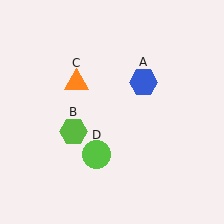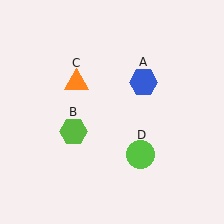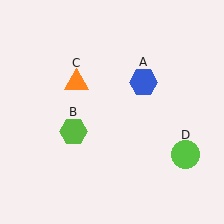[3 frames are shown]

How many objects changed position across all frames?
1 object changed position: lime circle (object D).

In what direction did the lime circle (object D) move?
The lime circle (object D) moved right.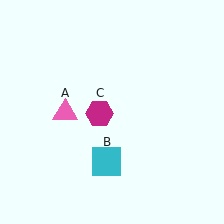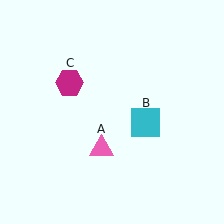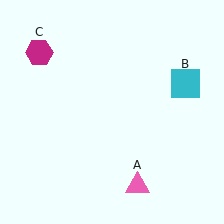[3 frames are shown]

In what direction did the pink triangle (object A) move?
The pink triangle (object A) moved down and to the right.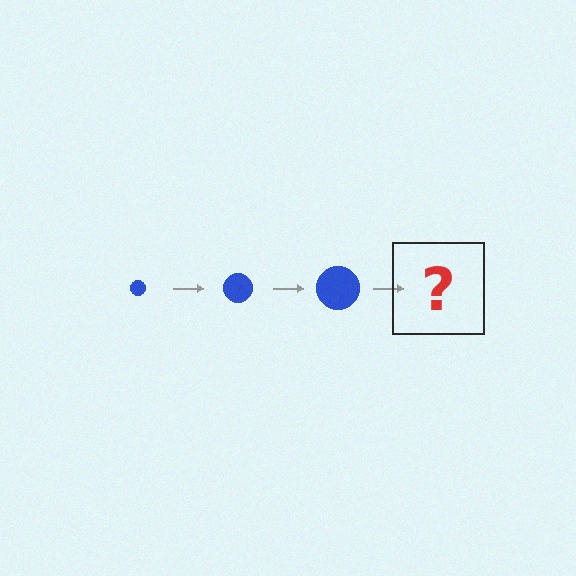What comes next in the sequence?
The next element should be a blue circle, larger than the previous one.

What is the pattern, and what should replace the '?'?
The pattern is that the circle gets progressively larger each step. The '?' should be a blue circle, larger than the previous one.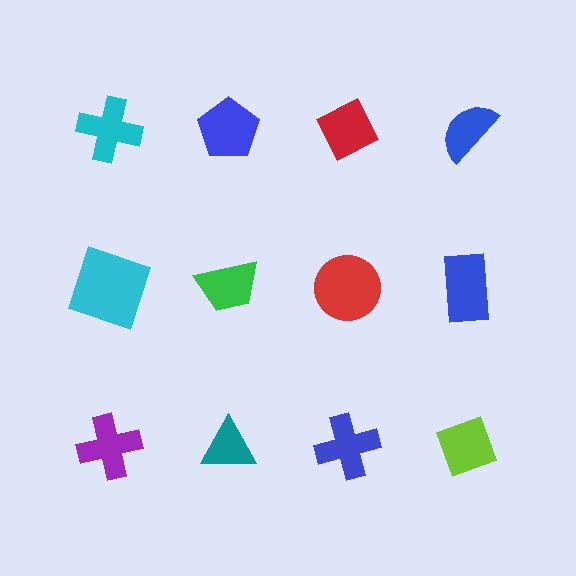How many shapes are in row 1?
4 shapes.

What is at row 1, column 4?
A blue semicircle.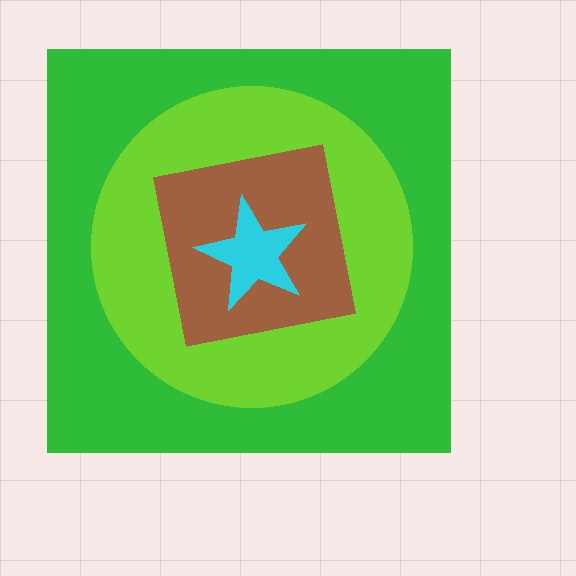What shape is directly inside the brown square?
The cyan star.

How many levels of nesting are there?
4.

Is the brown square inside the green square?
Yes.